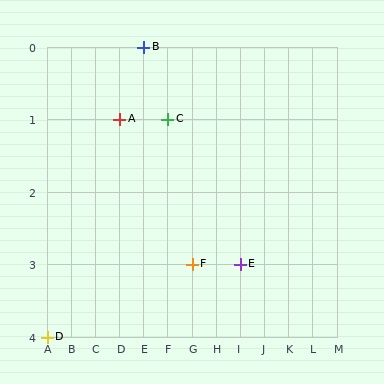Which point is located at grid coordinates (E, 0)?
Point B is at (E, 0).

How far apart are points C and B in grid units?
Points C and B are 1 column and 1 row apart (about 1.4 grid units diagonally).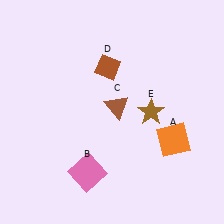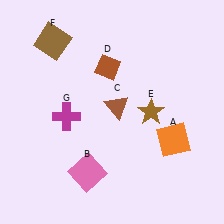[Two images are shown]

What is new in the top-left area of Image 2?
A brown square (F) was added in the top-left area of Image 2.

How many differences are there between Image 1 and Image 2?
There are 2 differences between the two images.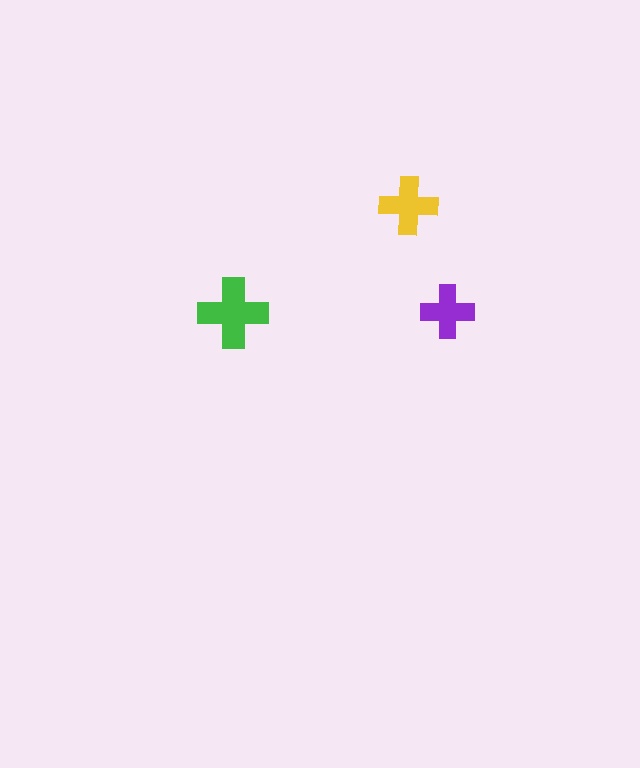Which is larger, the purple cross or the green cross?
The green one.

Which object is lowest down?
The green cross is bottommost.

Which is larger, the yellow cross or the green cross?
The green one.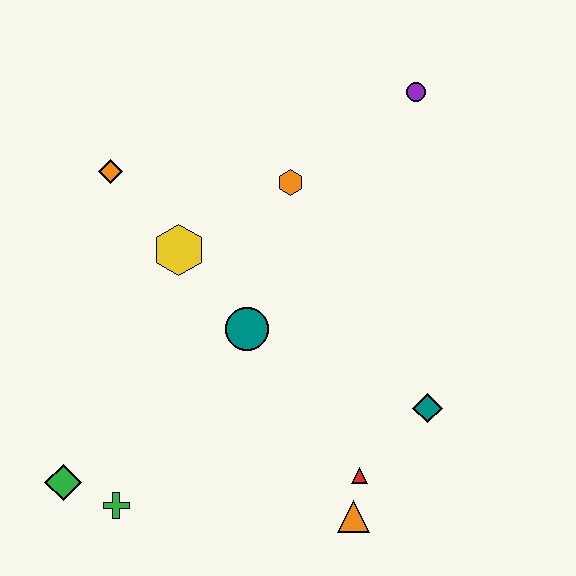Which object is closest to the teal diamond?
The red triangle is closest to the teal diamond.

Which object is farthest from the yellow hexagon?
The orange triangle is farthest from the yellow hexagon.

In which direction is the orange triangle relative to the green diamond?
The orange triangle is to the right of the green diamond.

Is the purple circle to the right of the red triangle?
Yes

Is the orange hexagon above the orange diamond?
No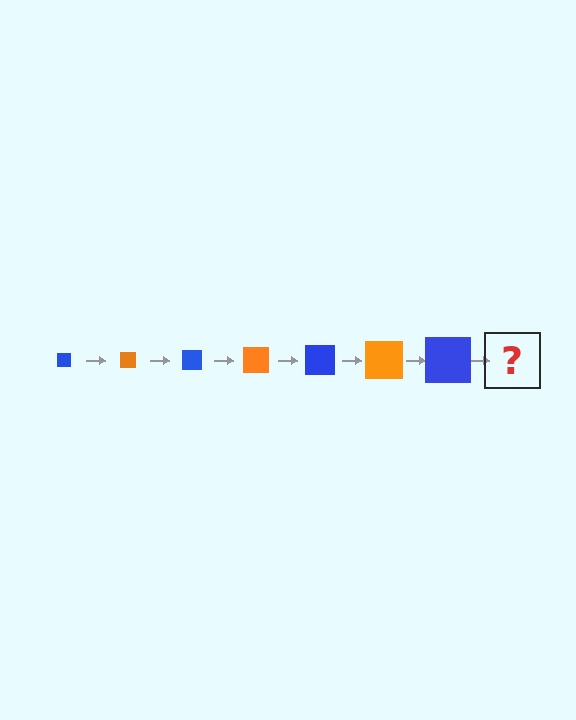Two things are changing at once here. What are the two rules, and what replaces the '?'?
The two rules are that the square grows larger each step and the color cycles through blue and orange. The '?' should be an orange square, larger than the previous one.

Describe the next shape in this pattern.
It should be an orange square, larger than the previous one.